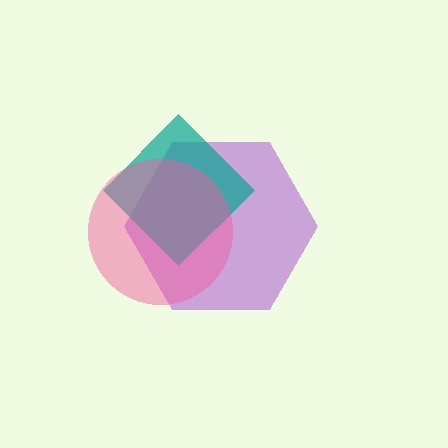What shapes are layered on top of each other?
The layered shapes are: a purple hexagon, a teal diamond, a pink circle.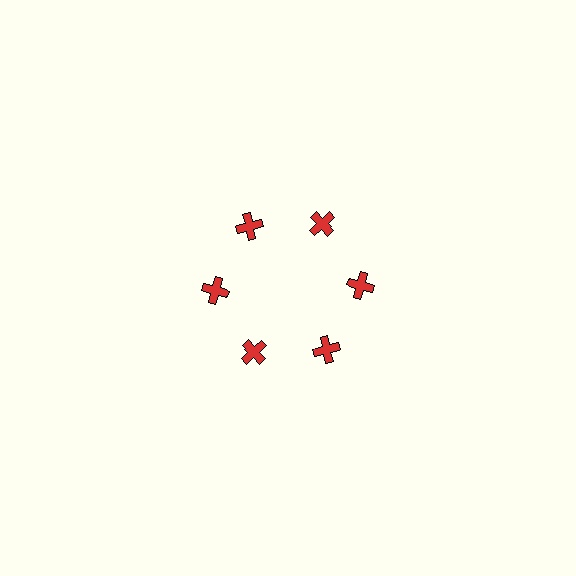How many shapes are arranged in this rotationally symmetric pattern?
There are 6 shapes, arranged in 6 groups of 1.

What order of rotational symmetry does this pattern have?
This pattern has 6-fold rotational symmetry.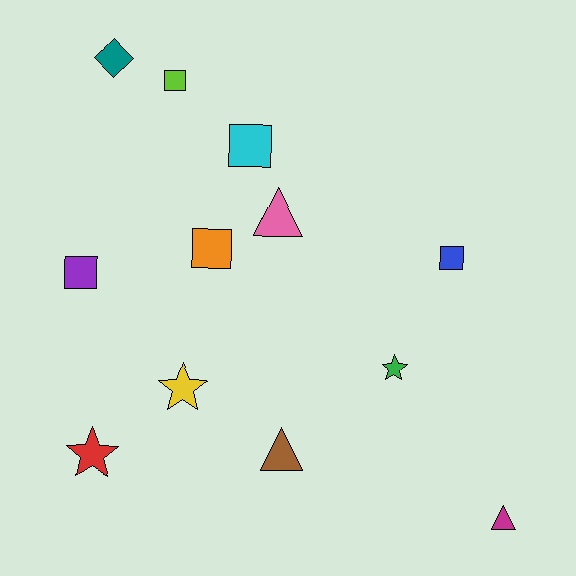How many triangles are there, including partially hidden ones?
There are 3 triangles.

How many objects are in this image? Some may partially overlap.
There are 12 objects.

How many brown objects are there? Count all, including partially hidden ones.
There is 1 brown object.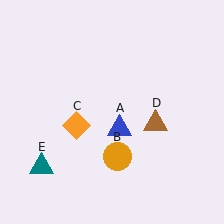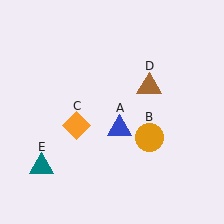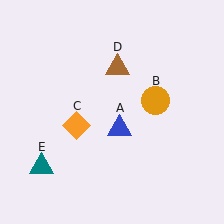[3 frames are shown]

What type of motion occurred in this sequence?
The orange circle (object B), brown triangle (object D) rotated counterclockwise around the center of the scene.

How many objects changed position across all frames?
2 objects changed position: orange circle (object B), brown triangle (object D).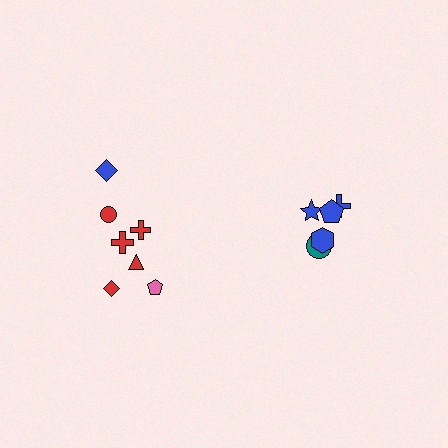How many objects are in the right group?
There are 5 objects.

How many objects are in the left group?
There are 7 objects.